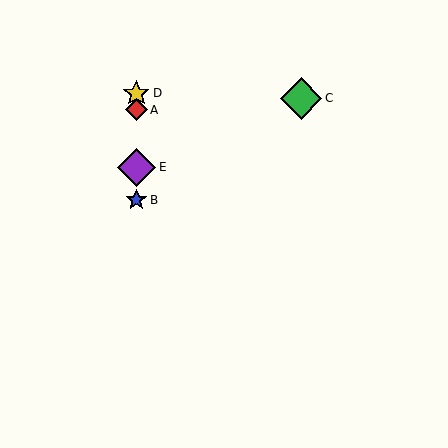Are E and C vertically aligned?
No, E is at x≈136 and C is at x≈301.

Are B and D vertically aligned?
Yes, both are at x≈136.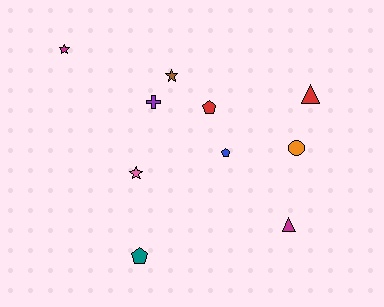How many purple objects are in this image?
There is 1 purple object.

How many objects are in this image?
There are 10 objects.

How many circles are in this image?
There is 1 circle.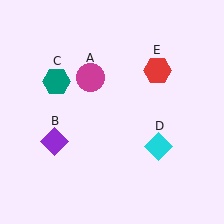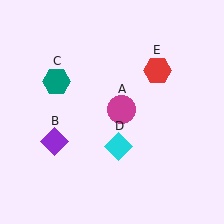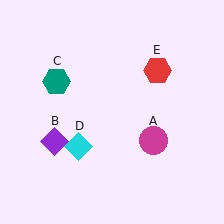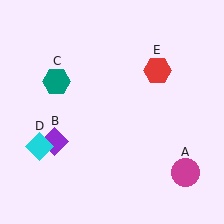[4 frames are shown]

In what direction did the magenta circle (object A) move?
The magenta circle (object A) moved down and to the right.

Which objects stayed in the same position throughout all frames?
Purple diamond (object B) and teal hexagon (object C) and red hexagon (object E) remained stationary.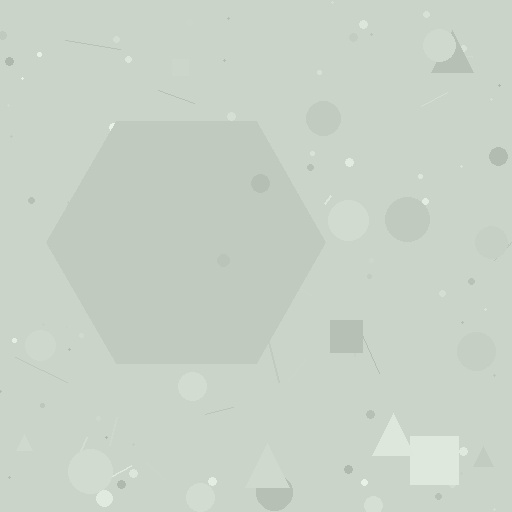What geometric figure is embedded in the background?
A hexagon is embedded in the background.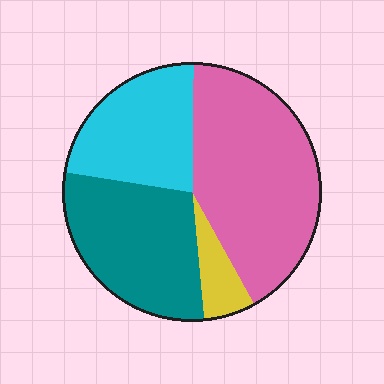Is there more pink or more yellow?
Pink.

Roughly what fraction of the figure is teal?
Teal covers 29% of the figure.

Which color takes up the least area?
Yellow, at roughly 5%.